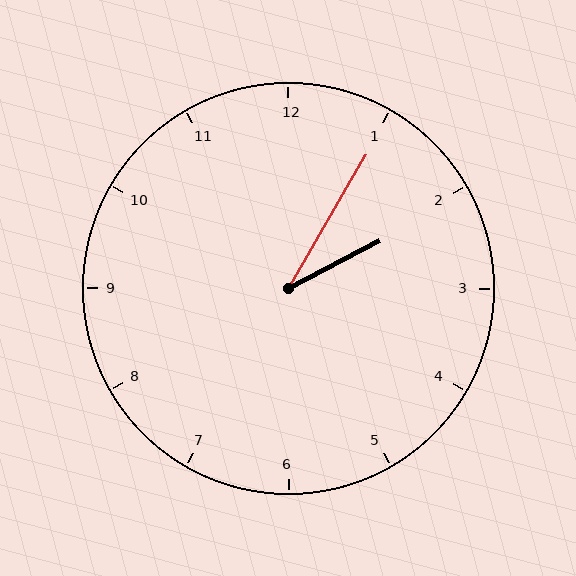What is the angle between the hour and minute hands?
Approximately 32 degrees.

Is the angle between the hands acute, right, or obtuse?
It is acute.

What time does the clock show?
2:05.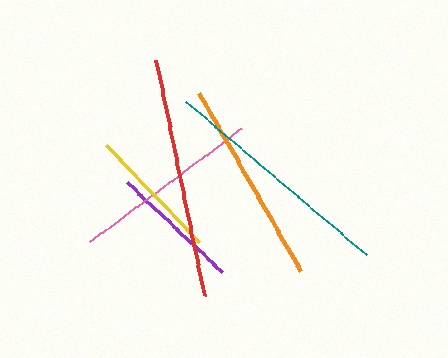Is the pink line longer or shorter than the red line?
The red line is longer than the pink line.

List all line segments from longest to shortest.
From longest to shortest: red, teal, orange, pink, yellow, purple.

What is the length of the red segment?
The red segment is approximately 240 pixels long.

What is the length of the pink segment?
The pink segment is approximately 190 pixels long.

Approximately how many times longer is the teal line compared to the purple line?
The teal line is approximately 1.8 times the length of the purple line.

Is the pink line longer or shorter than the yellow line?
The pink line is longer than the yellow line.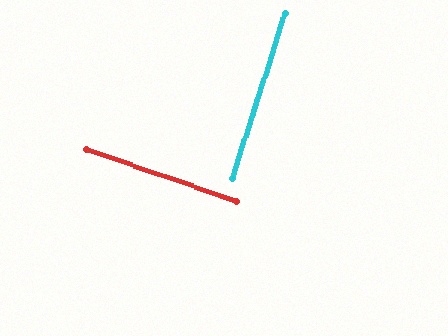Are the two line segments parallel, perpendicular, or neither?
Perpendicular — they meet at approximately 89°.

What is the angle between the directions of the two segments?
Approximately 89 degrees.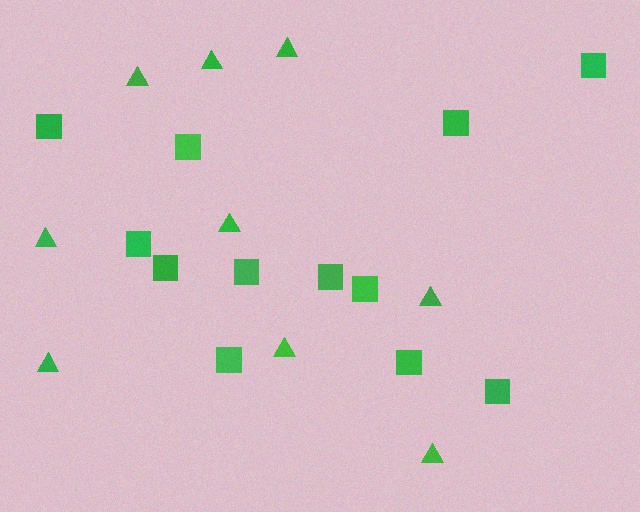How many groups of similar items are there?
There are 2 groups: one group of squares (12) and one group of triangles (9).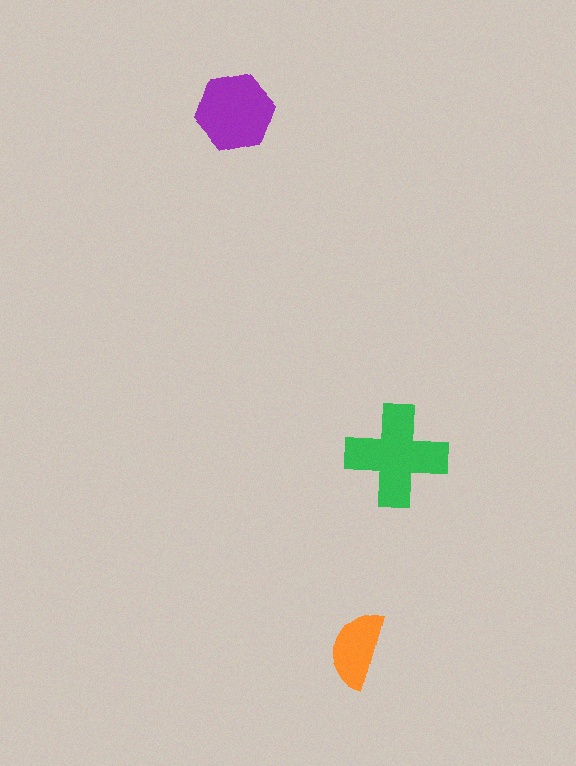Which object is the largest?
The green cross.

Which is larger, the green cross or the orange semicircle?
The green cross.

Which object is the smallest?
The orange semicircle.